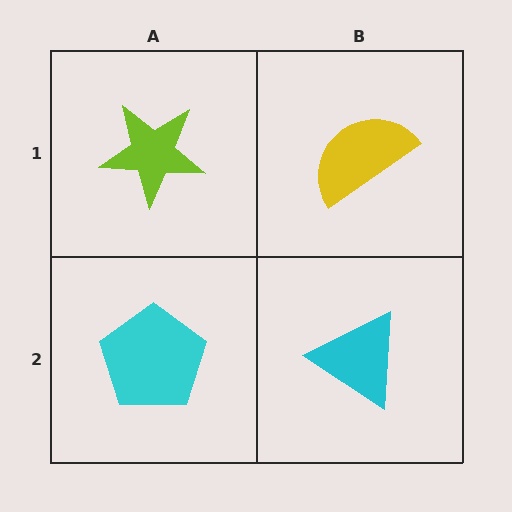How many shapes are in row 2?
2 shapes.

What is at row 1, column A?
A lime star.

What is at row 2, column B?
A cyan triangle.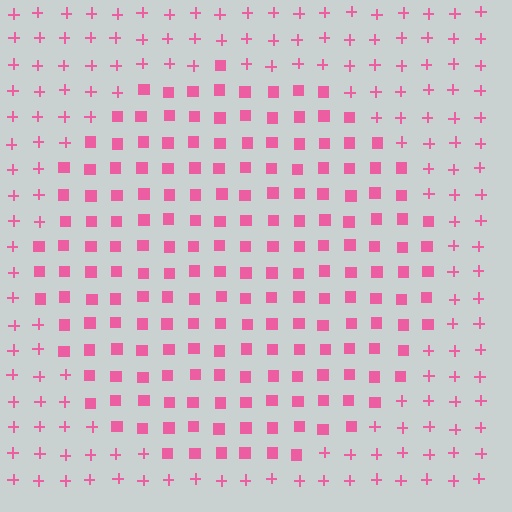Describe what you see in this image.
The image is filled with small pink elements arranged in a uniform grid. A circle-shaped region contains squares, while the surrounding area contains plus signs. The boundary is defined purely by the change in element shape.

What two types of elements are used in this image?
The image uses squares inside the circle region and plus signs outside it.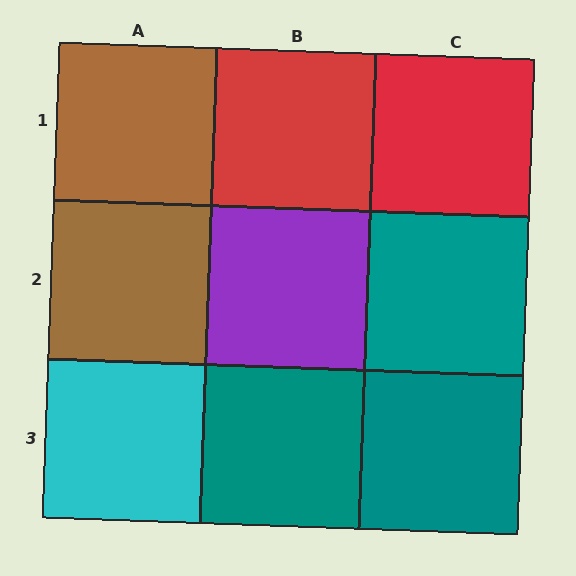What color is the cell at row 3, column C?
Teal.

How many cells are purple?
1 cell is purple.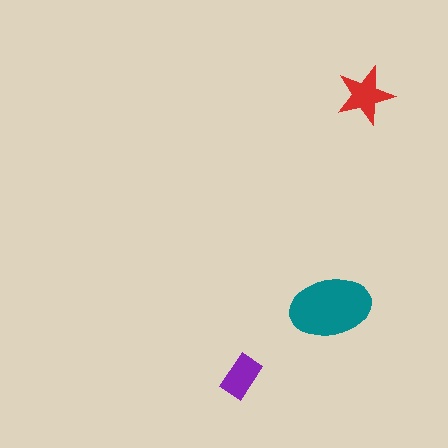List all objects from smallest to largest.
The purple rectangle, the red star, the teal ellipse.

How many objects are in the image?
There are 3 objects in the image.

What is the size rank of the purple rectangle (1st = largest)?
3rd.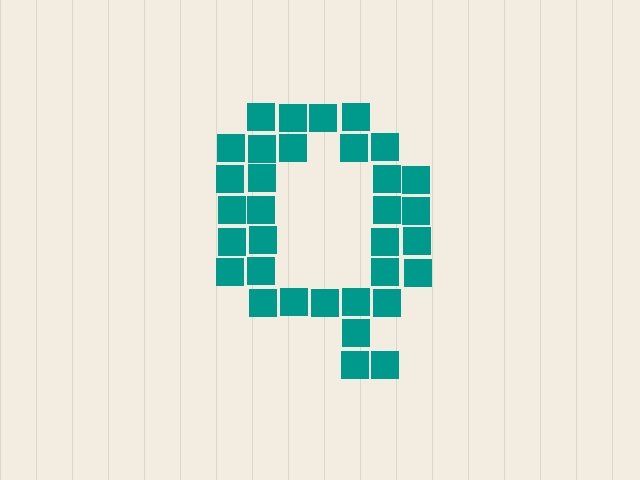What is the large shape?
The large shape is the letter Q.